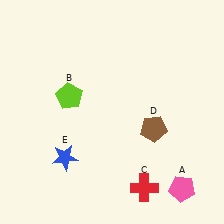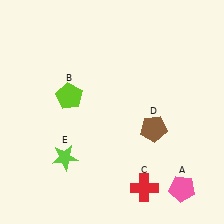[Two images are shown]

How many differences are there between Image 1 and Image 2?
There is 1 difference between the two images.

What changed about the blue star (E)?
In Image 1, E is blue. In Image 2, it changed to lime.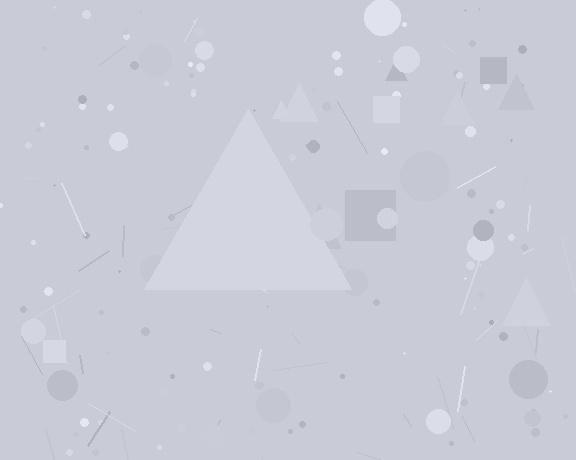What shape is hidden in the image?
A triangle is hidden in the image.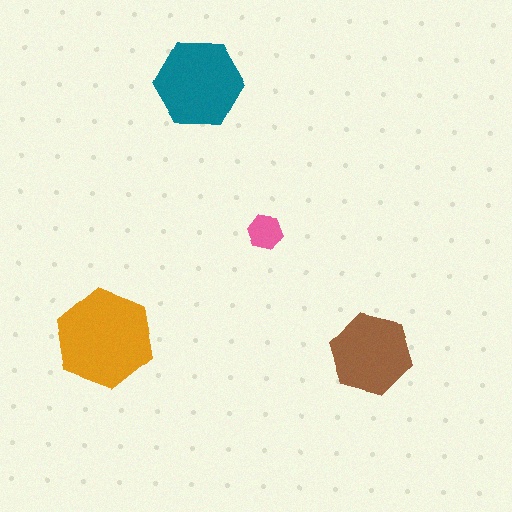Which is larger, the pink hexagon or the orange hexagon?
The orange one.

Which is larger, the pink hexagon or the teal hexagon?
The teal one.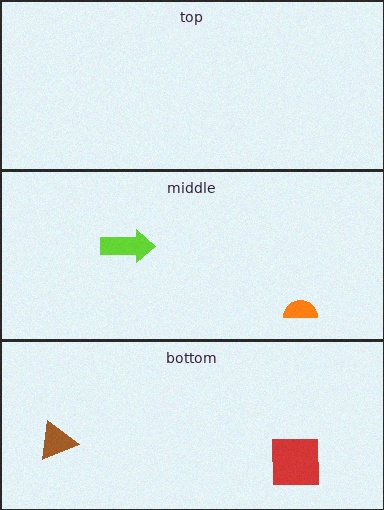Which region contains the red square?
The bottom region.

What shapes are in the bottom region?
The brown triangle, the red square.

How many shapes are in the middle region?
2.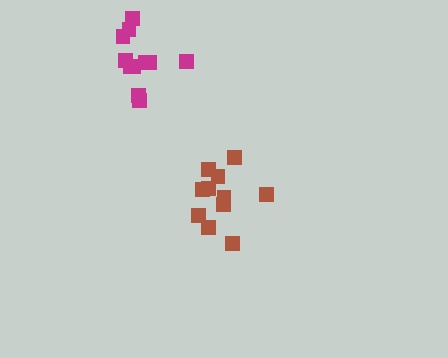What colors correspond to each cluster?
The clusters are colored: brown, magenta.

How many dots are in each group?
Group 1: 11 dots, Group 2: 11 dots (22 total).